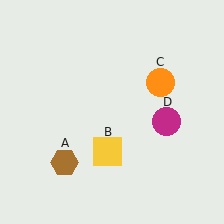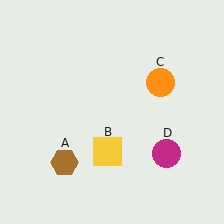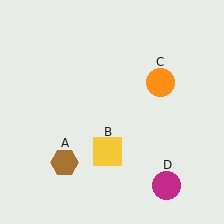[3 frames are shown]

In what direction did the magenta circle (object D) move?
The magenta circle (object D) moved down.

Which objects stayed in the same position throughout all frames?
Brown hexagon (object A) and yellow square (object B) and orange circle (object C) remained stationary.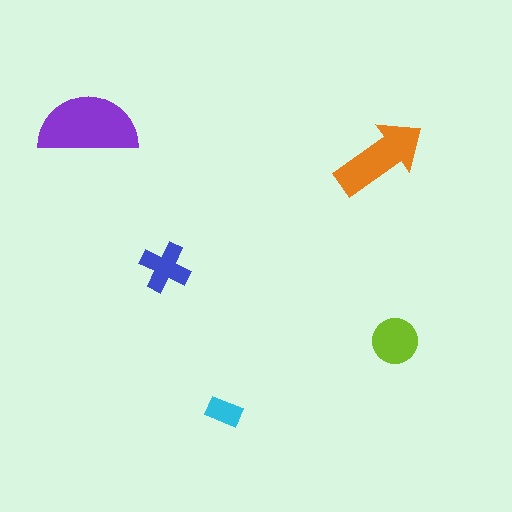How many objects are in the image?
There are 5 objects in the image.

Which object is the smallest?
The cyan rectangle.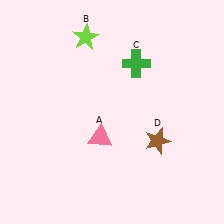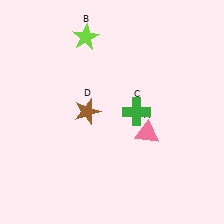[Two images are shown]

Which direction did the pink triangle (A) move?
The pink triangle (A) moved right.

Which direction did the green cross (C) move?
The green cross (C) moved down.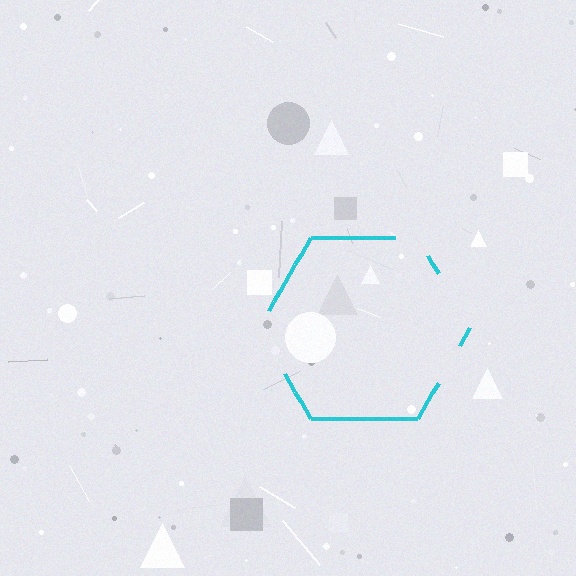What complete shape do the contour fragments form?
The contour fragments form a hexagon.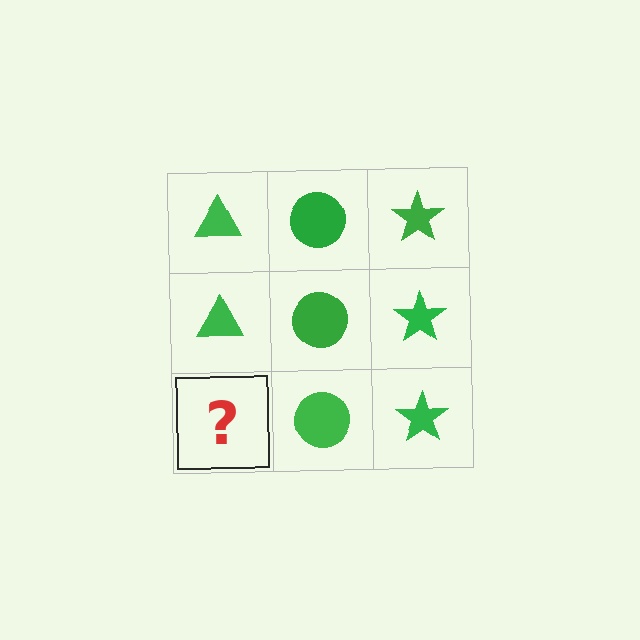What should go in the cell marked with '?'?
The missing cell should contain a green triangle.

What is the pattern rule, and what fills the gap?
The rule is that each column has a consistent shape. The gap should be filled with a green triangle.